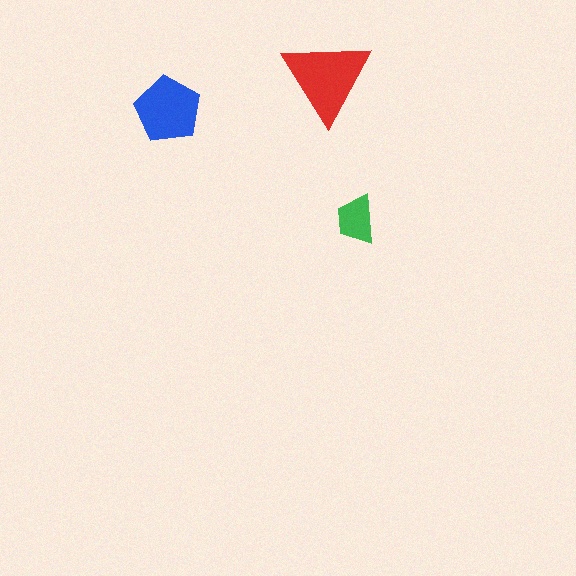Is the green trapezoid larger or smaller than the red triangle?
Smaller.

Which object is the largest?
The red triangle.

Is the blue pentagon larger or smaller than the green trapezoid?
Larger.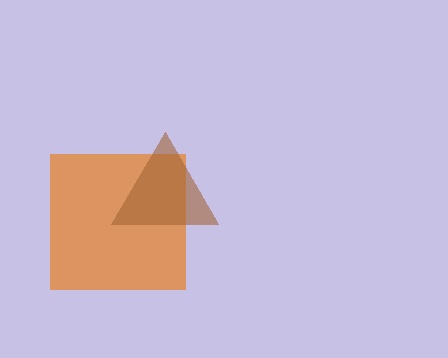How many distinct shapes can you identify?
There are 2 distinct shapes: an orange square, a brown triangle.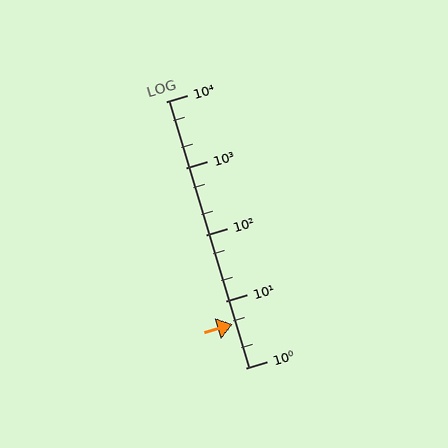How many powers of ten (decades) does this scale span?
The scale spans 4 decades, from 1 to 10000.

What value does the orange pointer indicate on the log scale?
The pointer indicates approximately 4.5.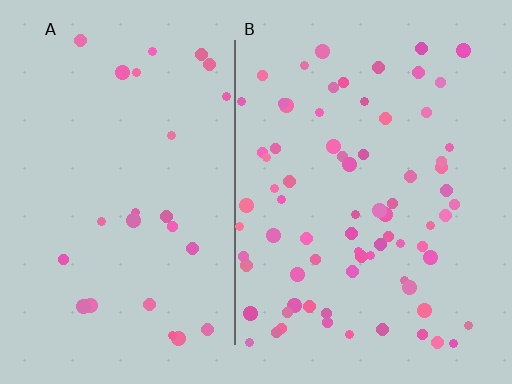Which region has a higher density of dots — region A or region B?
B (the right).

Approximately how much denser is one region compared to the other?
Approximately 2.9× — region B over region A.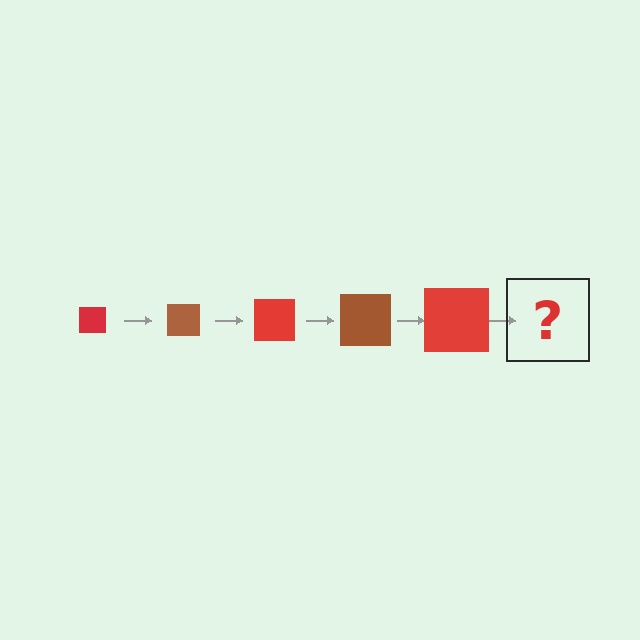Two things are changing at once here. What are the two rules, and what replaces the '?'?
The two rules are that the square grows larger each step and the color cycles through red and brown. The '?' should be a brown square, larger than the previous one.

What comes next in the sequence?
The next element should be a brown square, larger than the previous one.